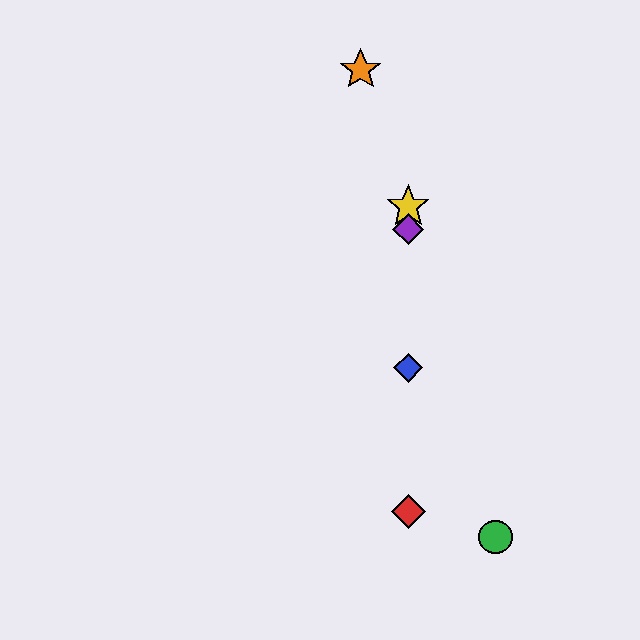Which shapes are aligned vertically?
The red diamond, the blue diamond, the yellow star, the purple diamond are aligned vertically.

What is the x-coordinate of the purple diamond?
The purple diamond is at x≈408.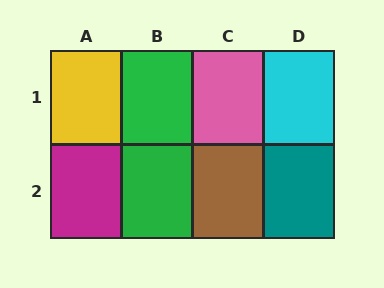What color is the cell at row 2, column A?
Magenta.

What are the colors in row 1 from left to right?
Yellow, green, pink, cyan.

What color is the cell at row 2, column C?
Brown.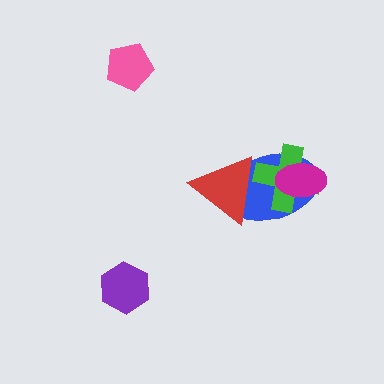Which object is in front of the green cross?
The magenta ellipse is in front of the green cross.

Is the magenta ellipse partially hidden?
No, no other shape covers it.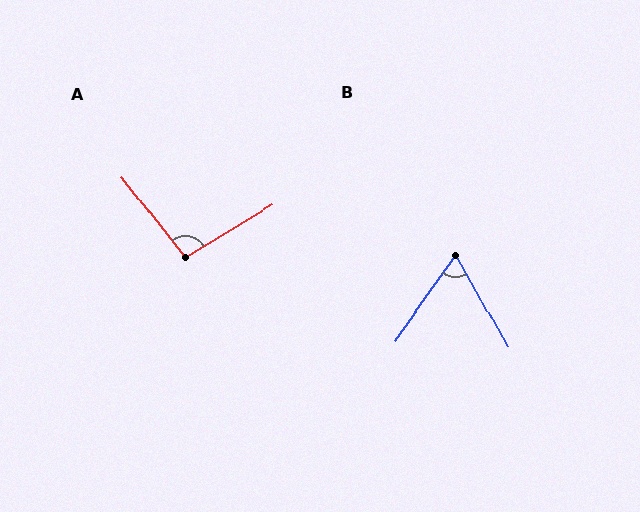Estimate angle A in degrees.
Approximately 97 degrees.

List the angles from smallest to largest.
B (64°), A (97°).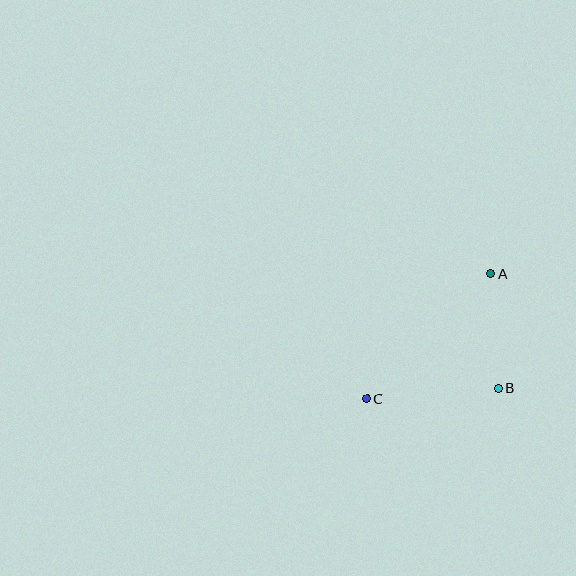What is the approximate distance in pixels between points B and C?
The distance between B and C is approximately 131 pixels.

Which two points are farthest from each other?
Points A and C are farthest from each other.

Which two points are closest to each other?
Points A and B are closest to each other.